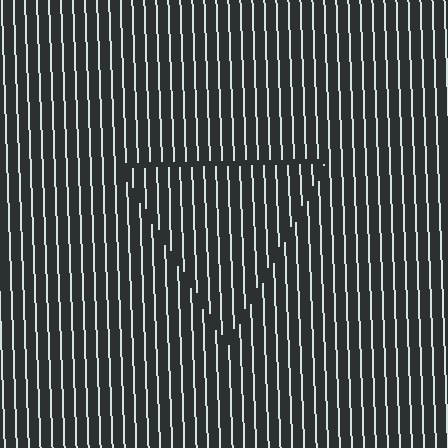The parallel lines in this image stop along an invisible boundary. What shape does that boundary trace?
An illusory triangle. The interior of the shape contains the same grating, shifted by half a period — the contour is defined by the phase discontinuity where line-ends from the inner and outer gratings abut.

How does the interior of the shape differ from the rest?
The interior of the shape contains the same grating, shifted by half a period — the contour is defined by the phase discontinuity where line-ends from the inner and outer gratings abut.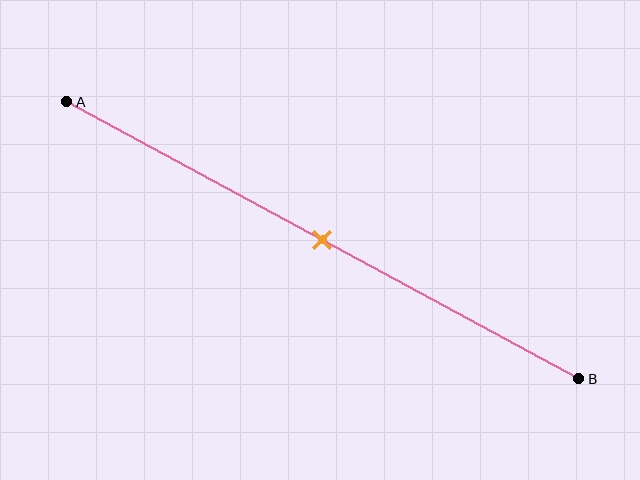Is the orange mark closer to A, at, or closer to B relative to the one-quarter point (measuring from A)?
The orange mark is closer to point B than the one-quarter point of segment AB.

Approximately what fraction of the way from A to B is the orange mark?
The orange mark is approximately 50% of the way from A to B.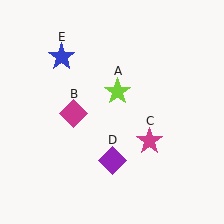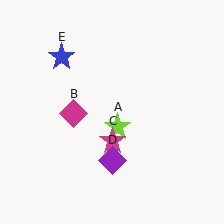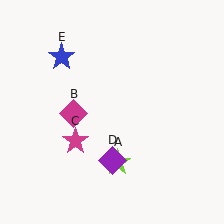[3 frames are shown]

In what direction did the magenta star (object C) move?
The magenta star (object C) moved left.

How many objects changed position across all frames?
2 objects changed position: lime star (object A), magenta star (object C).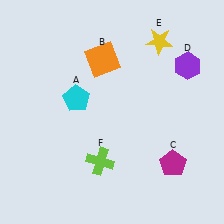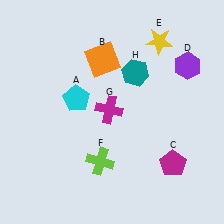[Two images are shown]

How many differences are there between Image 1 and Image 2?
There are 2 differences between the two images.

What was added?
A magenta cross (G), a teal hexagon (H) were added in Image 2.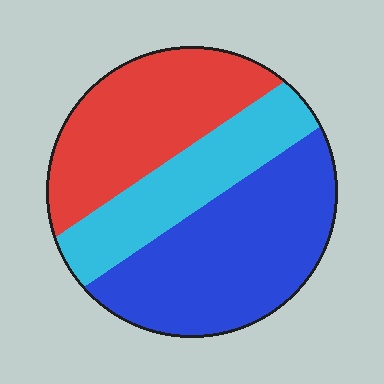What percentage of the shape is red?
Red takes up about one third (1/3) of the shape.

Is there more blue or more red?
Blue.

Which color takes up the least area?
Cyan, at roughly 25%.